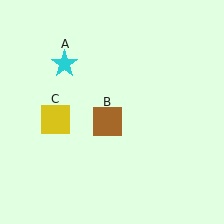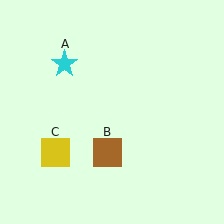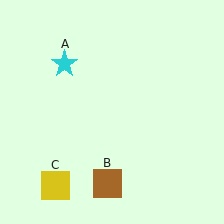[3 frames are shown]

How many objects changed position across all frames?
2 objects changed position: brown square (object B), yellow square (object C).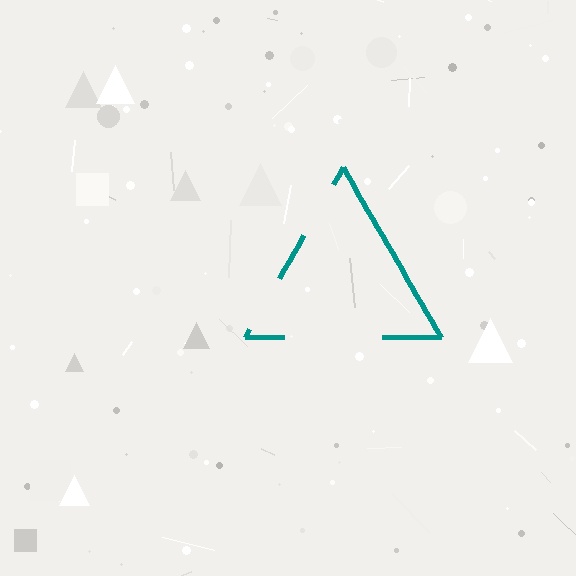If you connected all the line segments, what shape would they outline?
They would outline a triangle.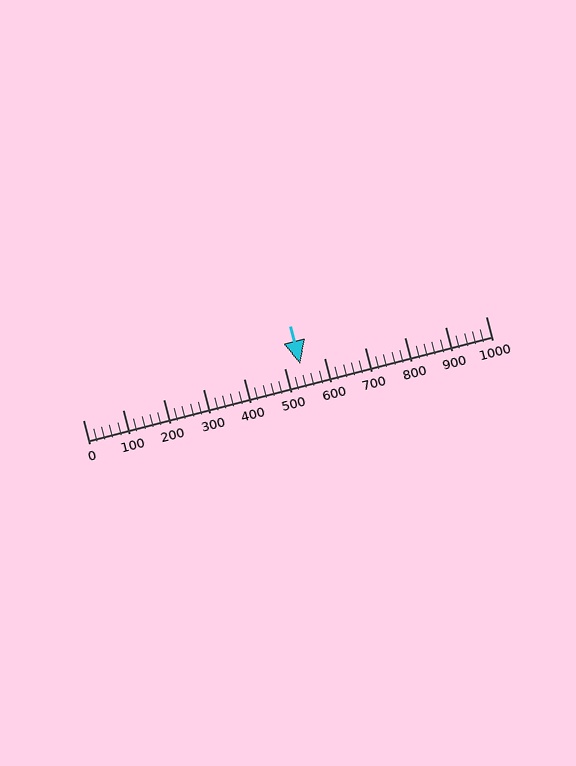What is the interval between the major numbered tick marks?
The major tick marks are spaced 100 units apart.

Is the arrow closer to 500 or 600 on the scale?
The arrow is closer to 500.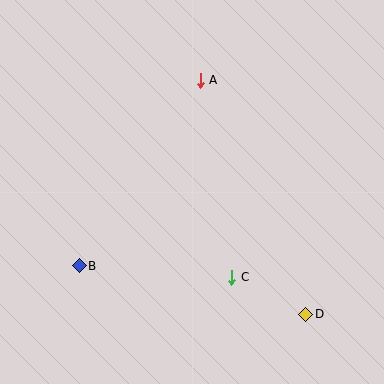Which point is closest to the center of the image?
Point C at (232, 277) is closest to the center.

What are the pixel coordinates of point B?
Point B is at (79, 266).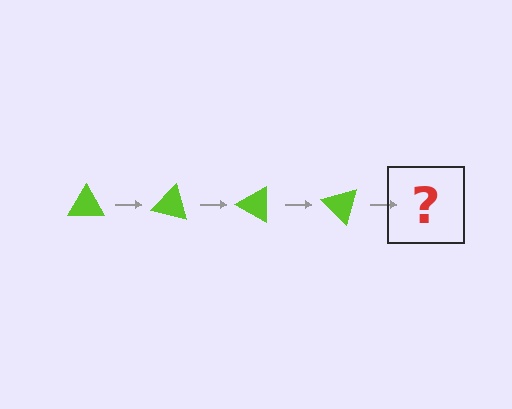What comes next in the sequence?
The next element should be a lime triangle rotated 60 degrees.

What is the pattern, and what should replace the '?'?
The pattern is that the triangle rotates 15 degrees each step. The '?' should be a lime triangle rotated 60 degrees.